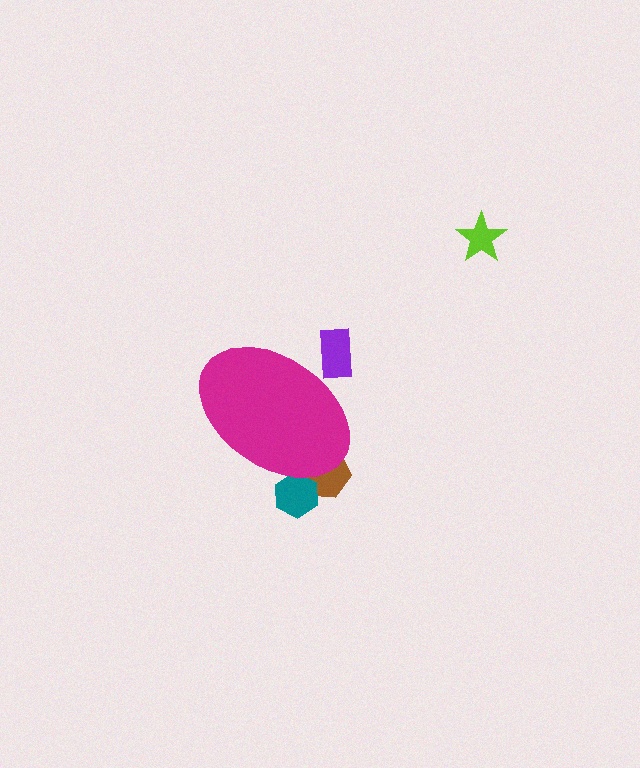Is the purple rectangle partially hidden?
Yes, the purple rectangle is partially hidden behind the magenta ellipse.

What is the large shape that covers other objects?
A magenta ellipse.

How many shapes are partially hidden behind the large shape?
3 shapes are partially hidden.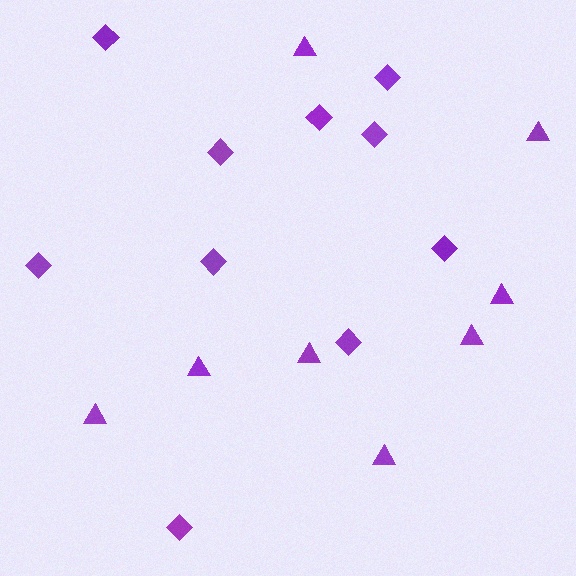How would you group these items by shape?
There are 2 groups: one group of diamonds (10) and one group of triangles (8).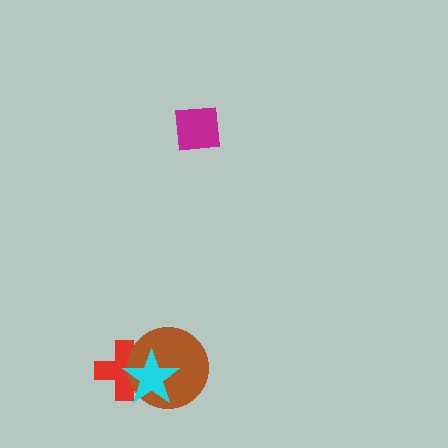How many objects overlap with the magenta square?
0 objects overlap with the magenta square.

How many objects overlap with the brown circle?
2 objects overlap with the brown circle.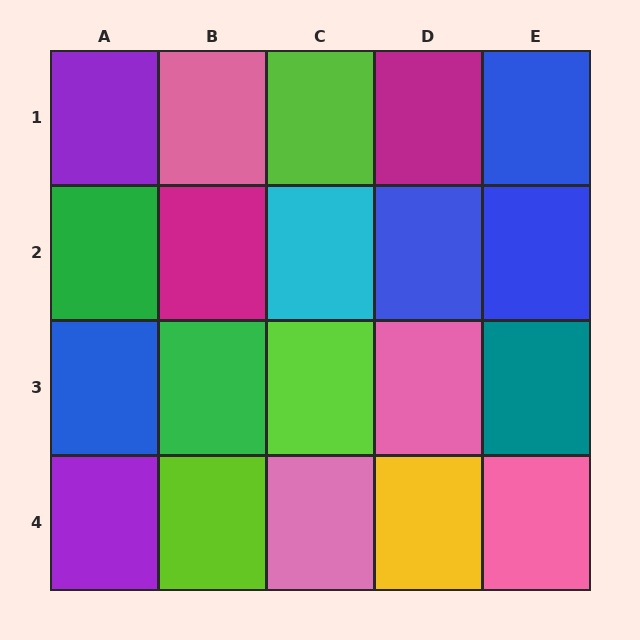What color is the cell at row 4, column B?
Lime.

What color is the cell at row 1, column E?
Blue.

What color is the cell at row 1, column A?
Purple.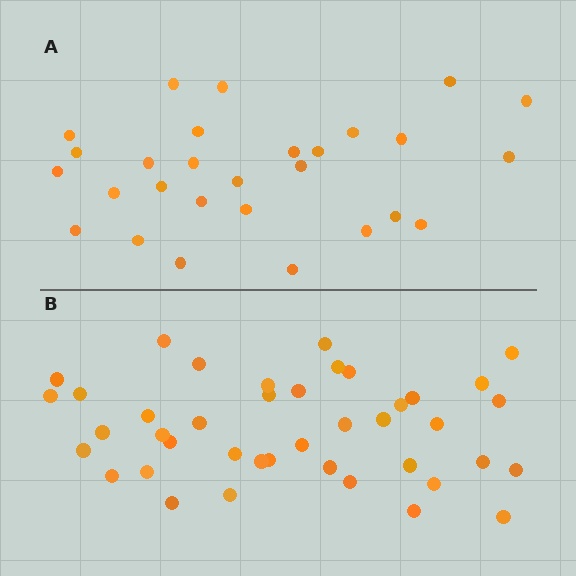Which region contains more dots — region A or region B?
Region B (the bottom region) has more dots.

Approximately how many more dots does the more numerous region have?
Region B has approximately 15 more dots than region A.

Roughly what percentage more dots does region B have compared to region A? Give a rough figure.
About 45% more.